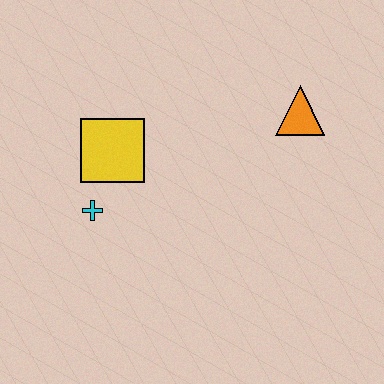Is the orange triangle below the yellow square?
No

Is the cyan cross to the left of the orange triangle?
Yes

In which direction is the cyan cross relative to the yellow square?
The cyan cross is below the yellow square.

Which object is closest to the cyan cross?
The yellow square is closest to the cyan cross.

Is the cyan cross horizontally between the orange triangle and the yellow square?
No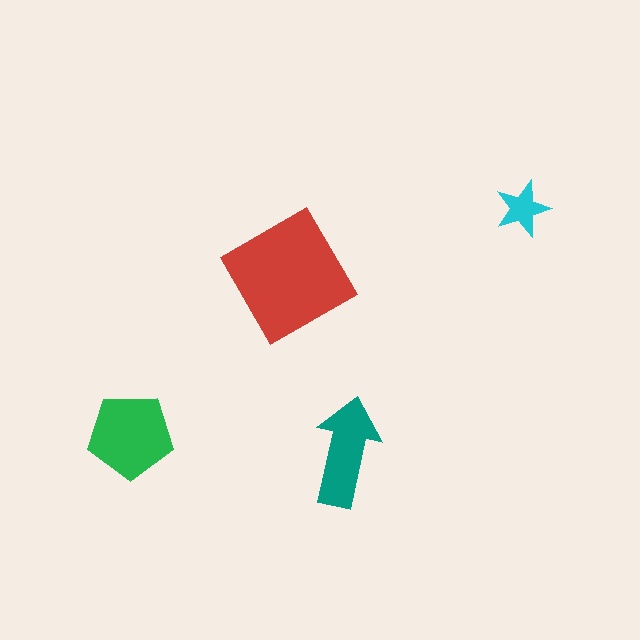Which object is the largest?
The red diamond.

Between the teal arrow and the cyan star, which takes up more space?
The teal arrow.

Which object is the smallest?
The cyan star.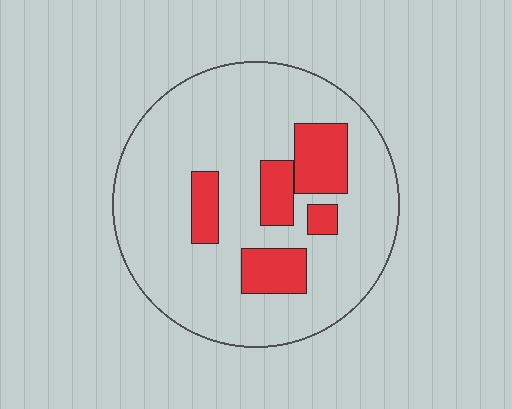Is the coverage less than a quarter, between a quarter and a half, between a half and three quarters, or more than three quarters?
Less than a quarter.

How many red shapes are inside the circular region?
5.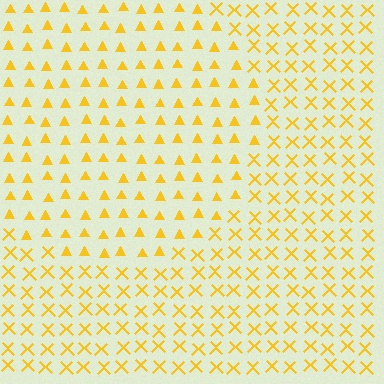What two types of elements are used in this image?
The image uses triangles inside the circle region and X marks outside it.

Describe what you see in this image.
The image is filled with small yellow elements arranged in a uniform grid. A circle-shaped region contains triangles, while the surrounding area contains X marks. The boundary is defined purely by the change in element shape.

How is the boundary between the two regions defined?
The boundary is defined by a change in element shape: triangles inside vs. X marks outside. All elements share the same color and spacing.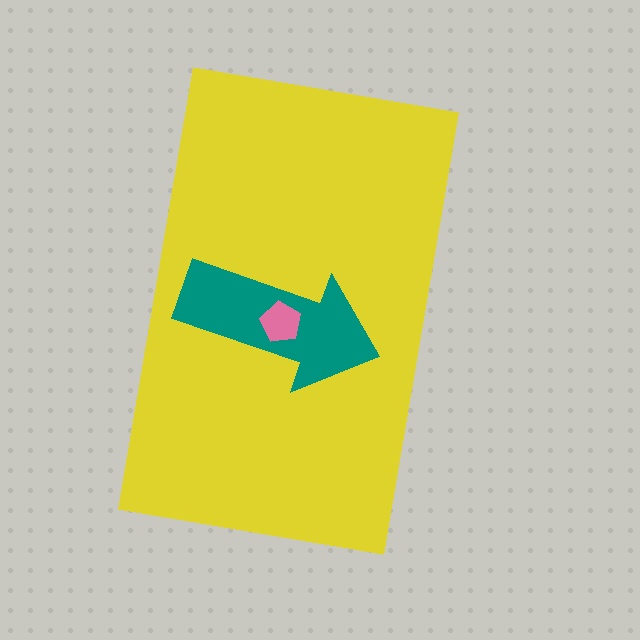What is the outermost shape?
The yellow rectangle.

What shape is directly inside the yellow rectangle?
The teal arrow.